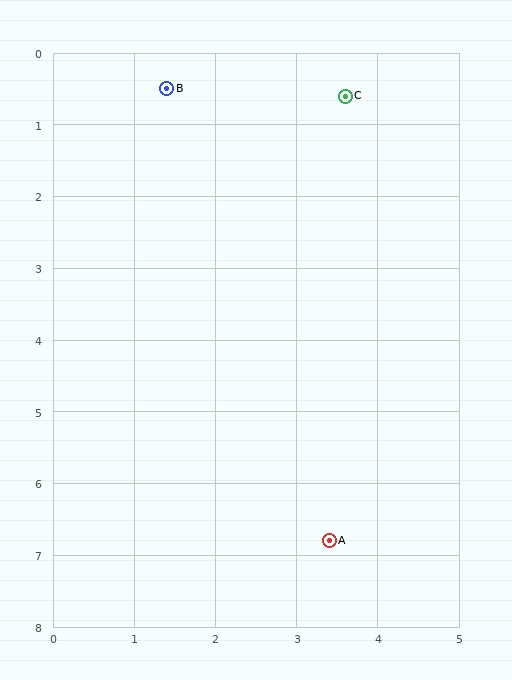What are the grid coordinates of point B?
Point B is at approximately (1.4, 0.5).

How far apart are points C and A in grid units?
Points C and A are about 6.2 grid units apart.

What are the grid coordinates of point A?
Point A is at approximately (3.4, 6.8).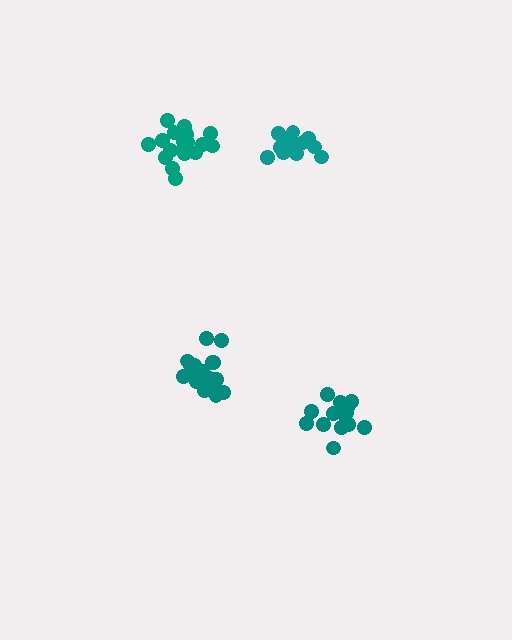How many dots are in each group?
Group 1: 18 dots, Group 2: 14 dots, Group 3: 16 dots, Group 4: 18 dots (66 total).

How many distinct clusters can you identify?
There are 4 distinct clusters.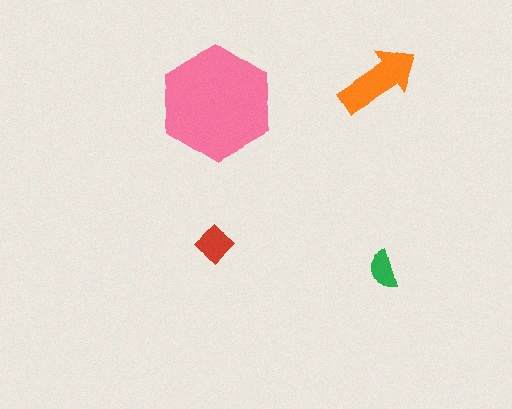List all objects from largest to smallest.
The pink hexagon, the orange arrow, the red diamond, the green semicircle.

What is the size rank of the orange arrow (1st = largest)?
2nd.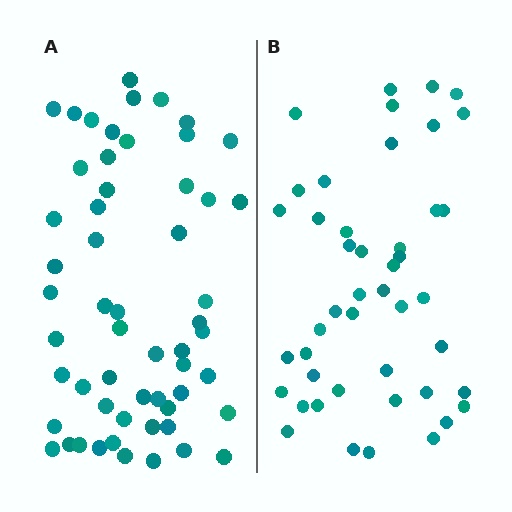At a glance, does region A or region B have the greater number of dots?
Region A (the left region) has more dots.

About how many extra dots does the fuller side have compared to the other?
Region A has roughly 12 or so more dots than region B.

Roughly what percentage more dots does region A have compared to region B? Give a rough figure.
About 25% more.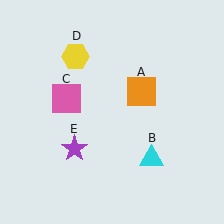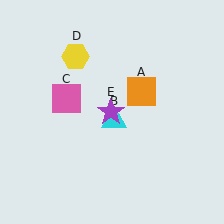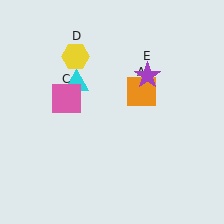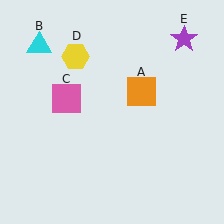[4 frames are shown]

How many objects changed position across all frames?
2 objects changed position: cyan triangle (object B), purple star (object E).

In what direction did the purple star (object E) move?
The purple star (object E) moved up and to the right.